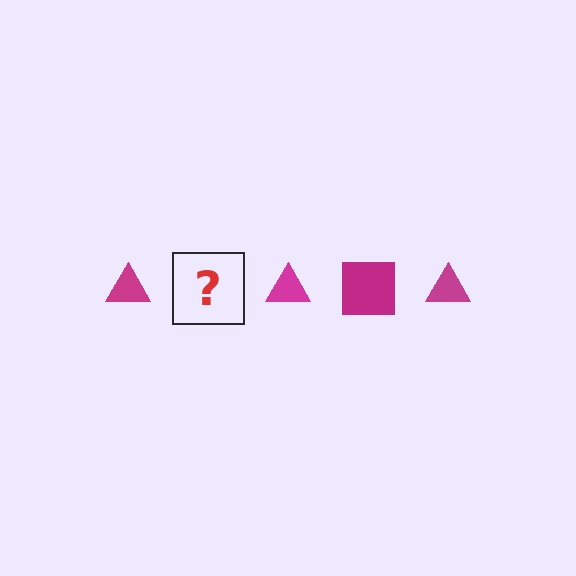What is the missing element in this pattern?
The missing element is a magenta square.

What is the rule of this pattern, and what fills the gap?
The rule is that the pattern cycles through triangle, square shapes in magenta. The gap should be filled with a magenta square.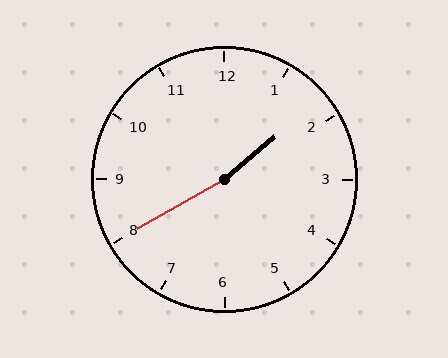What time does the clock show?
1:40.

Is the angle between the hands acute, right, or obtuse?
It is obtuse.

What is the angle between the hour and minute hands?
Approximately 170 degrees.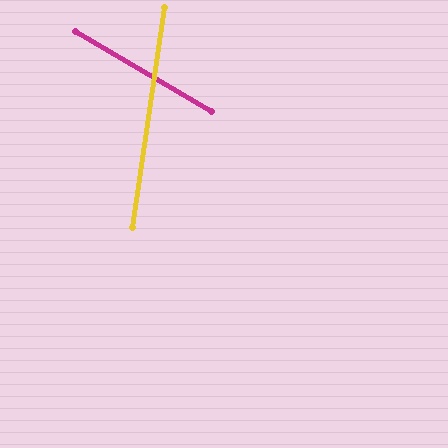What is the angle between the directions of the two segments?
Approximately 68 degrees.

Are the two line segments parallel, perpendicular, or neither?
Neither parallel nor perpendicular — they differ by about 68°.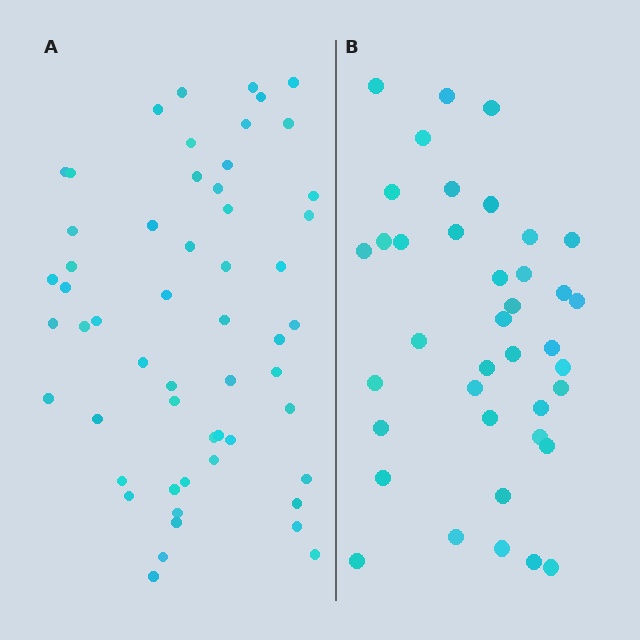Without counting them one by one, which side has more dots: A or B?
Region A (the left region) has more dots.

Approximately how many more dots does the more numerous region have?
Region A has approximately 15 more dots than region B.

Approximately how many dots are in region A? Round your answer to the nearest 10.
About 60 dots. (The exact count is 55, which rounds to 60.)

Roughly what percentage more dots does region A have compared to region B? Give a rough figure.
About 40% more.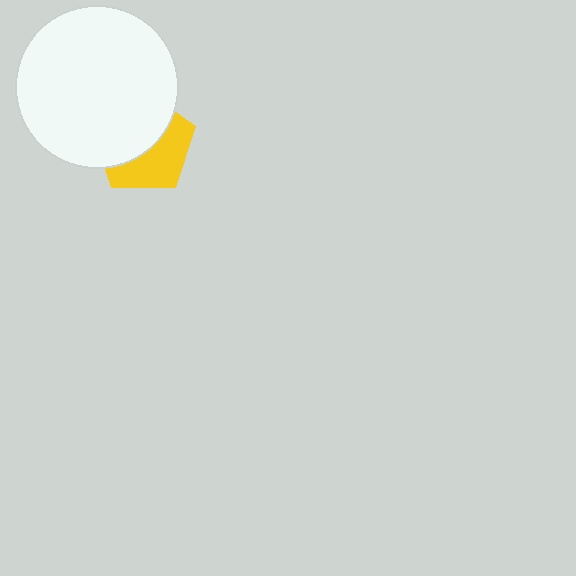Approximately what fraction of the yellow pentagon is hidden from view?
Roughly 55% of the yellow pentagon is hidden behind the white circle.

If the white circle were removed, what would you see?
You would see the complete yellow pentagon.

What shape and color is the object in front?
The object in front is a white circle.